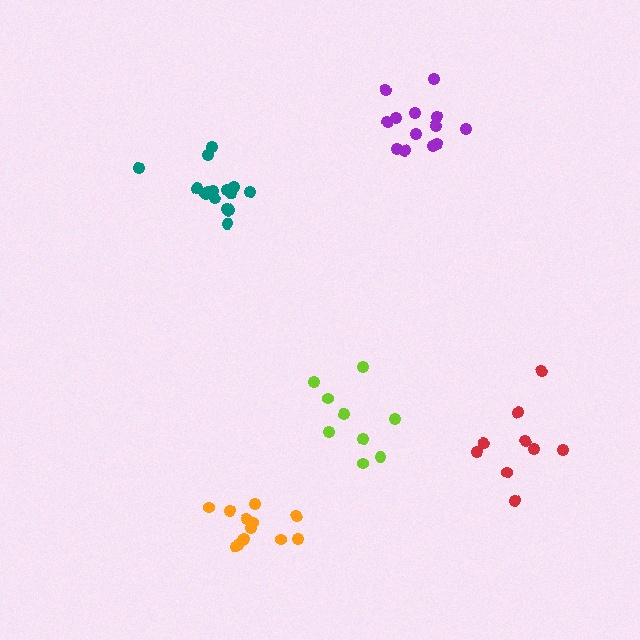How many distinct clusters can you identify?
There are 5 distinct clusters.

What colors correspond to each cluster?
The clusters are colored: orange, teal, lime, red, purple.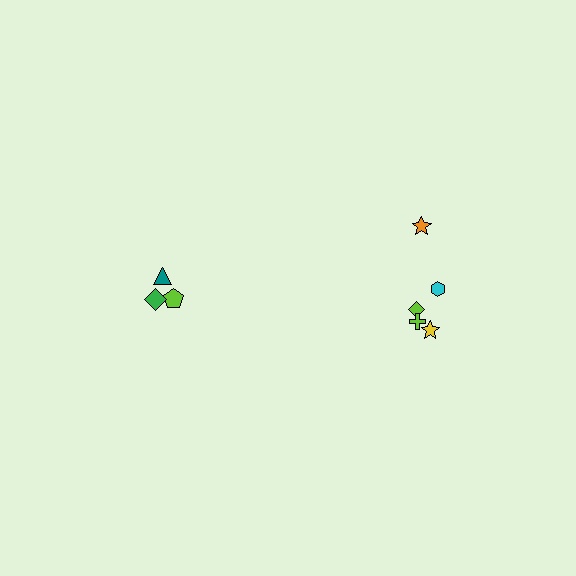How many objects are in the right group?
There are 5 objects.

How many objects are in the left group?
There are 3 objects.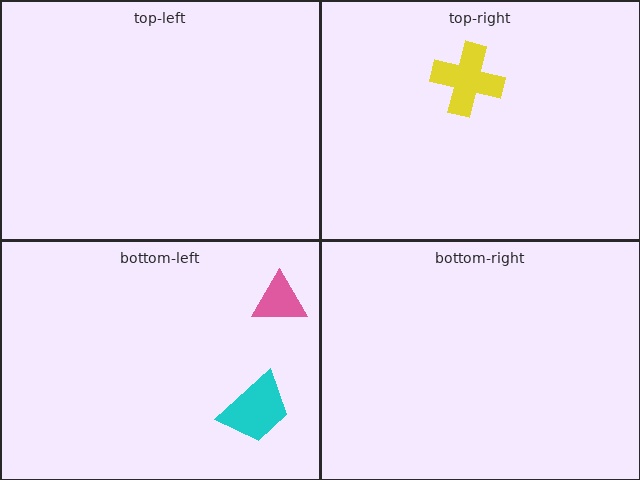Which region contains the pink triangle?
The bottom-left region.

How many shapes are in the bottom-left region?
2.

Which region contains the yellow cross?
The top-right region.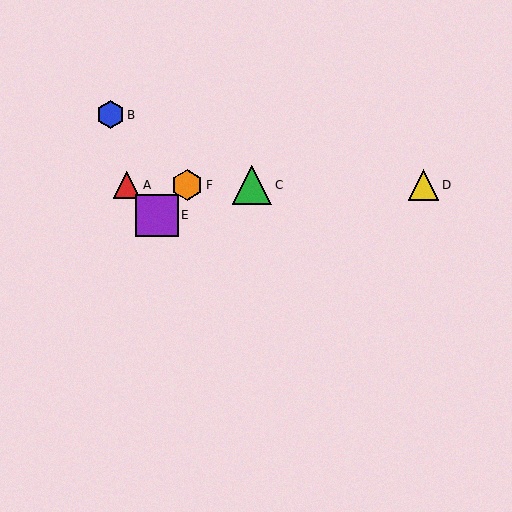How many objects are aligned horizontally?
4 objects (A, C, D, F) are aligned horizontally.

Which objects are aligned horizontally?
Objects A, C, D, F are aligned horizontally.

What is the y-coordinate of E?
Object E is at y≈215.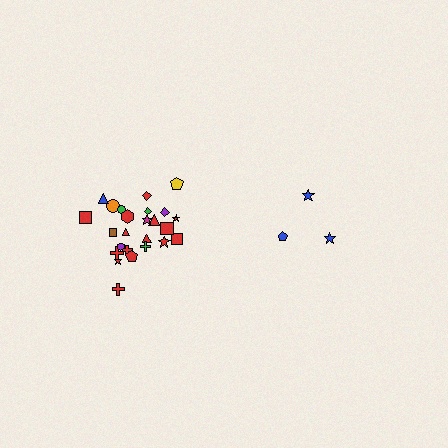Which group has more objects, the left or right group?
The left group.